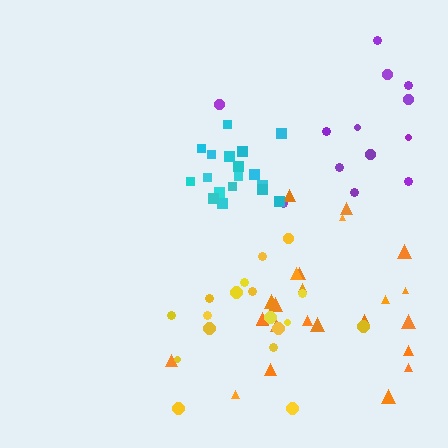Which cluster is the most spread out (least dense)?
Purple.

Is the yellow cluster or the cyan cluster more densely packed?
Cyan.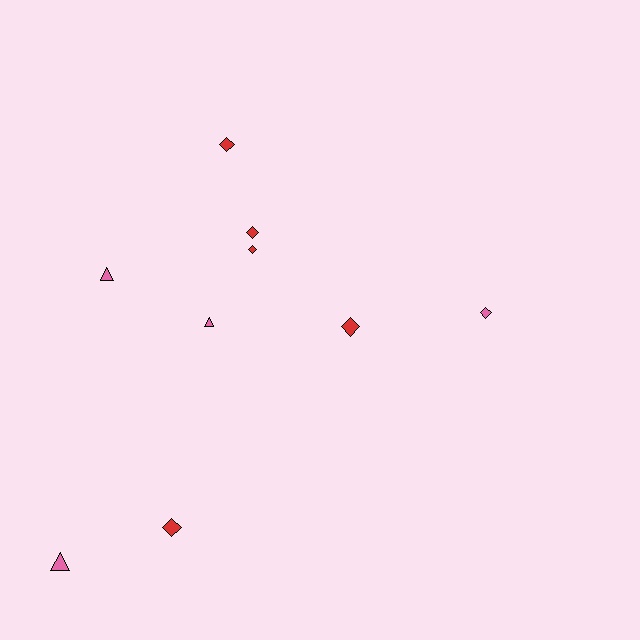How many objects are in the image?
There are 9 objects.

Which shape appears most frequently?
Diamond, with 6 objects.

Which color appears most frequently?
Red, with 5 objects.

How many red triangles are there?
There are no red triangles.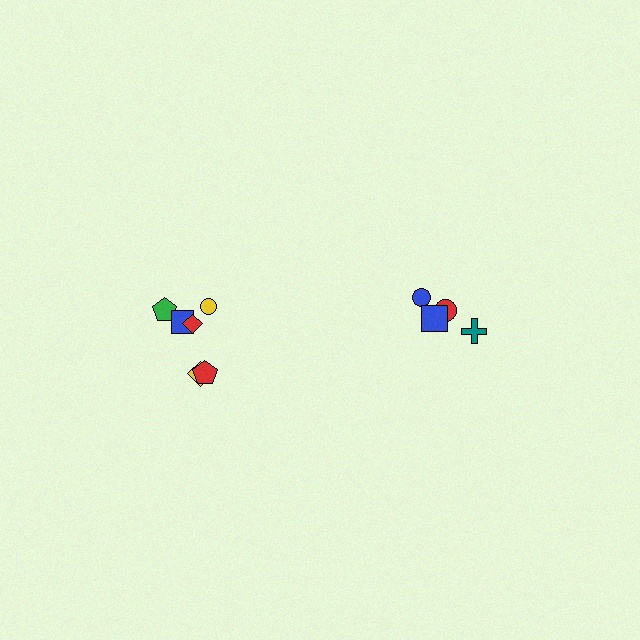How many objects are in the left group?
There are 6 objects.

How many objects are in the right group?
There are 4 objects.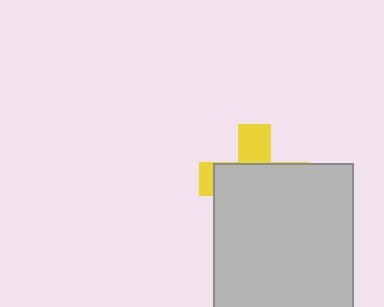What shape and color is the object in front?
The object in front is a light gray rectangle.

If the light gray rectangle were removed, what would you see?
You would see the complete yellow cross.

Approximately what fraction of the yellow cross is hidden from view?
Roughly 69% of the yellow cross is hidden behind the light gray rectangle.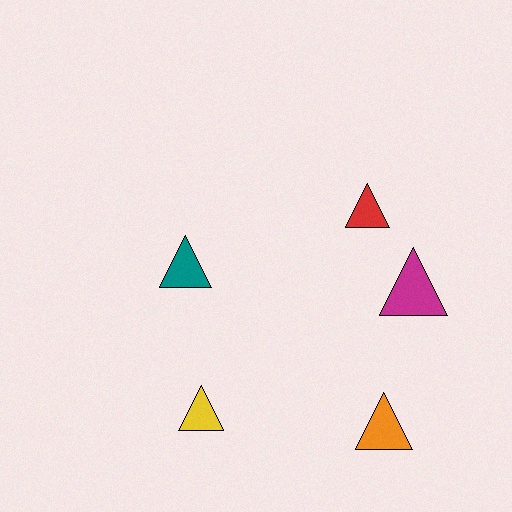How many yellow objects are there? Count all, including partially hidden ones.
There is 1 yellow object.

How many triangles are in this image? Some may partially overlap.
There are 5 triangles.